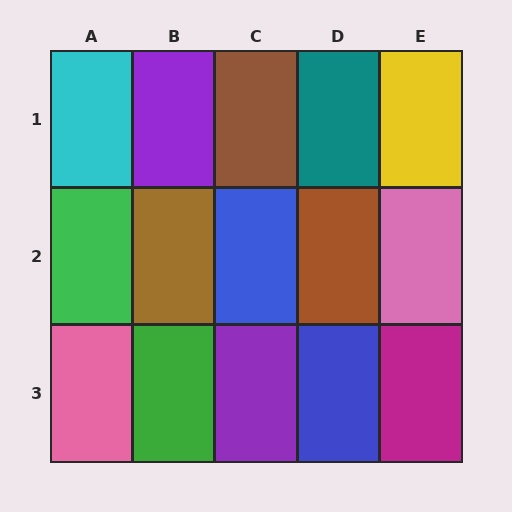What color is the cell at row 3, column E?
Magenta.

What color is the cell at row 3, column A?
Pink.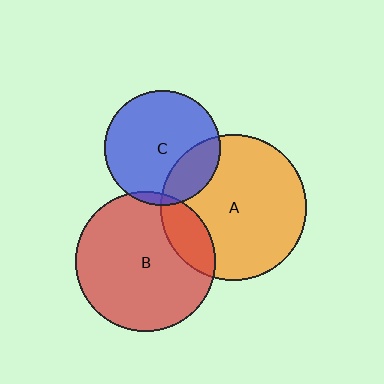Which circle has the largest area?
Circle A (orange).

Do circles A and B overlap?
Yes.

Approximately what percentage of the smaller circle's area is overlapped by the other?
Approximately 15%.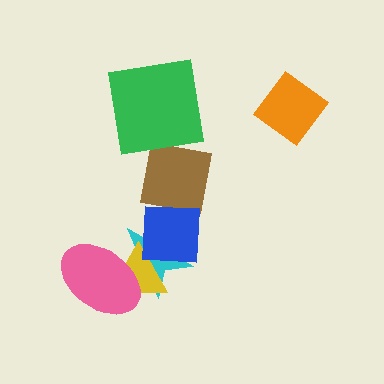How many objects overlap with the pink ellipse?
2 objects overlap with the pink ellipse.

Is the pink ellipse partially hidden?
No, no other shape covers it.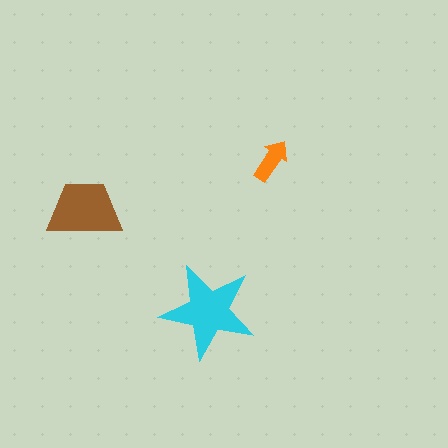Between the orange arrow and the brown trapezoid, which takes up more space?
The brown trapezoid.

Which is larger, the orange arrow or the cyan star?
The cyan star.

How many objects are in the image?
There are 3 objects in the image.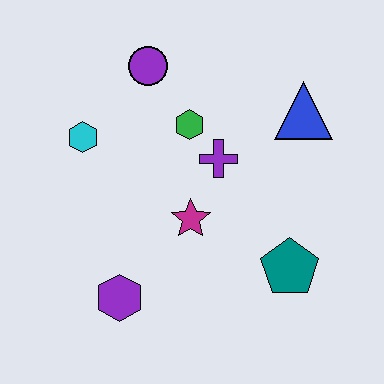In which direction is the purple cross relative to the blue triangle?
The purple cross is to the left of the blue triangle.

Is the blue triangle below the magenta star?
No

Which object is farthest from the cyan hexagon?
The teal pentagon is farthest from the cyan hexagon.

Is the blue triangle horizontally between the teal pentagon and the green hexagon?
No